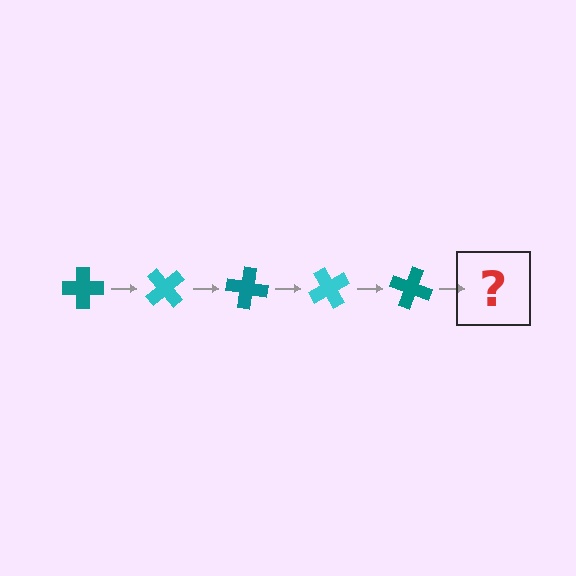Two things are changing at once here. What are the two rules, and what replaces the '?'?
The two rules are that it rotates 50 degrees each step and the color cycles through teal and cyan. The '?' should be a cyan cross, rotated 250 degrees from the start.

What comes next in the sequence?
The next element should be a cyan cross, rotated 250 degrees from the start.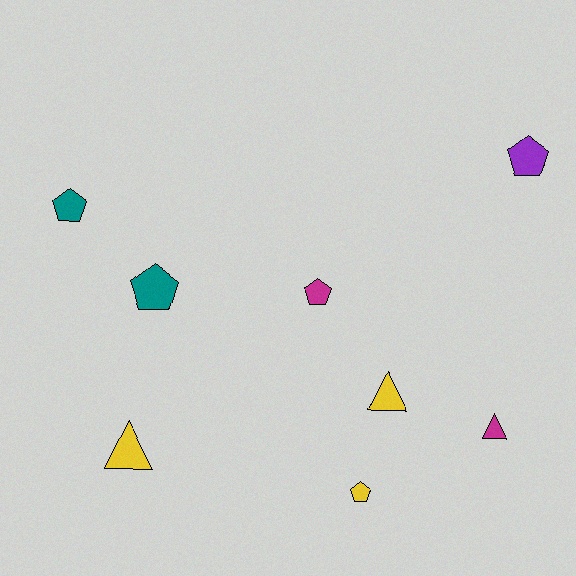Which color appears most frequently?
Yellow, with 3 objects.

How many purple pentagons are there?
There is 1 purple pentagon.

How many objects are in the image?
There are 8 objects.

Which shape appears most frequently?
Pentagon, with 5 objects.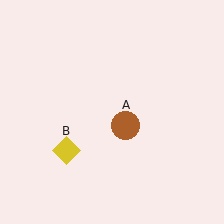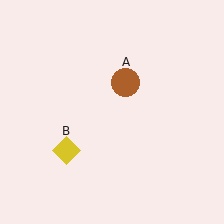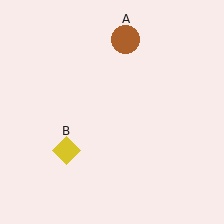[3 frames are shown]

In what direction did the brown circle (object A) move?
The brown circle (object A) moved up.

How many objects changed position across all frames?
1 object changed position: brown circle (object A).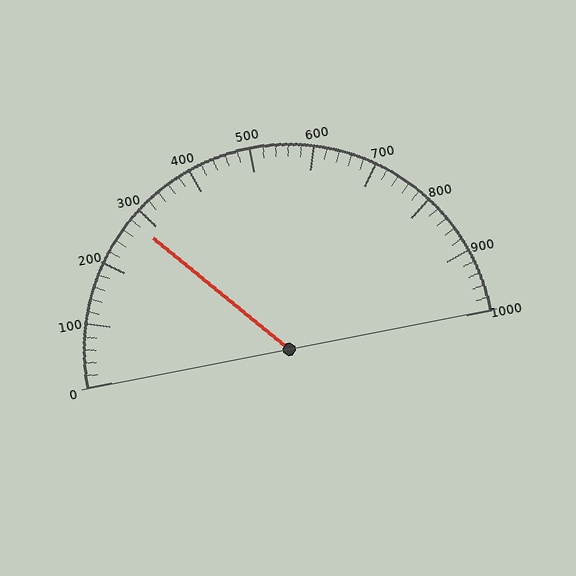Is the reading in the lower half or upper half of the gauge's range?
The reading is in the lower half of the range (0 to 1000).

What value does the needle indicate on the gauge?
The needle indicates approximately 280.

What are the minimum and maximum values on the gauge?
The gauge ranges from 0 to 1000.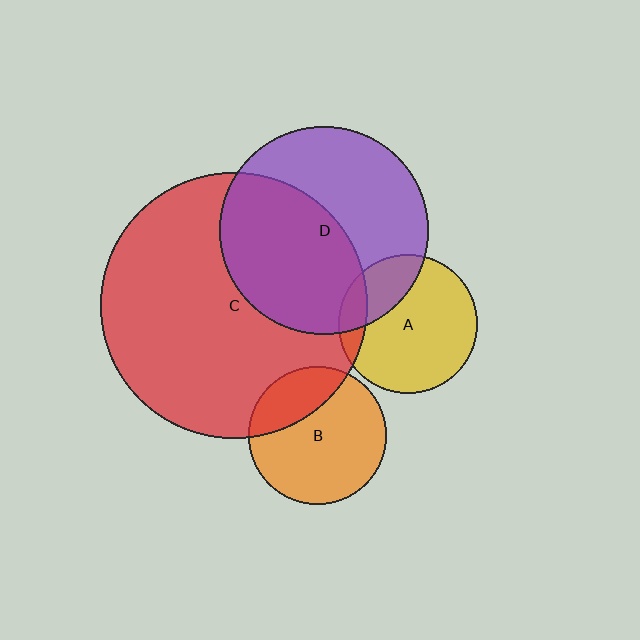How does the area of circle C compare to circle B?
Approximately 3.7 times.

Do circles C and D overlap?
Yes.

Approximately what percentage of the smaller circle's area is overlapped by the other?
Approximately 50%.